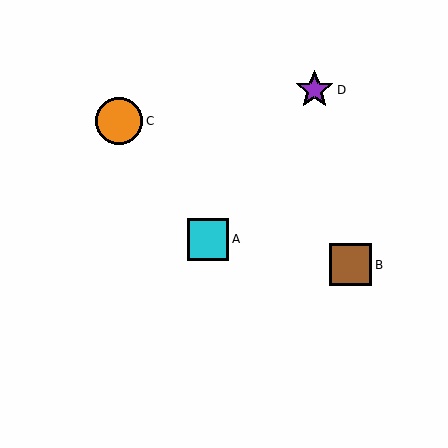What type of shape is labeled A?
Shape A is a cyan square.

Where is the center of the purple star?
The center of the purple star is at (315, 90).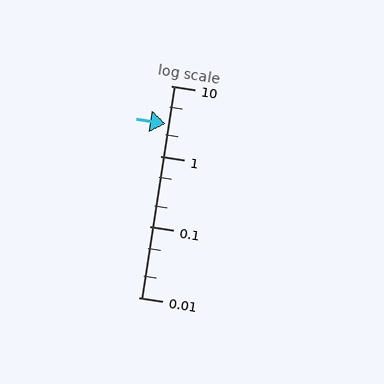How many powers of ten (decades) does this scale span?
The scale spans 3 decades, from 0.01 to 10.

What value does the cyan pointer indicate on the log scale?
The pointer indicates approximately 2.9.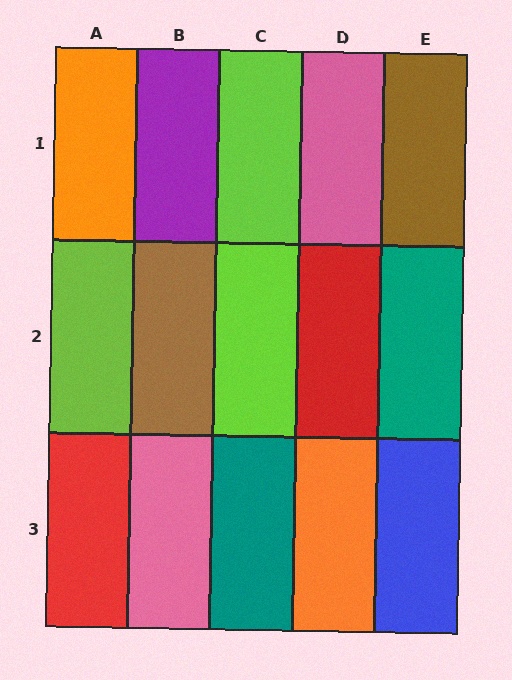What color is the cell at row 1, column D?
Pink.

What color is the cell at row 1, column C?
Lime.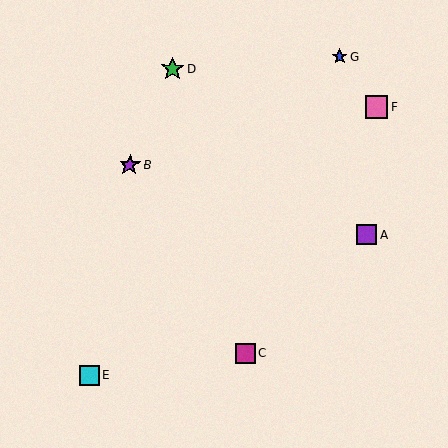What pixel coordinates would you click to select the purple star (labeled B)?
Click at (130, 165) to select the purple star B.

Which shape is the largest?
The green star (labeled D) is the largest.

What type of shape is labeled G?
Shape G is a blue star.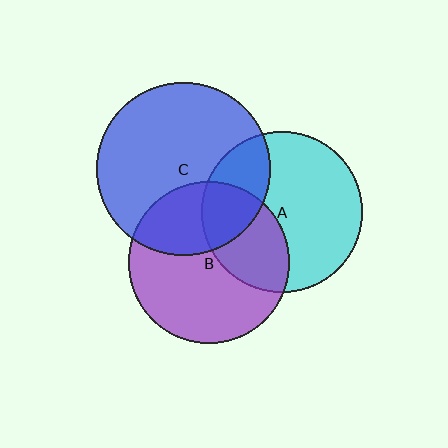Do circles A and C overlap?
Yes.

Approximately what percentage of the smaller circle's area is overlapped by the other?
Approximately 25%.